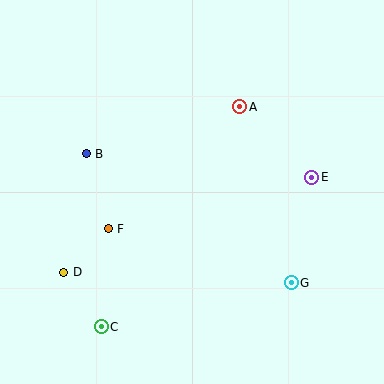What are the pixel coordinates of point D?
Point D is at (64, 272).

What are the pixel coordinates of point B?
Point B is at (86, 154).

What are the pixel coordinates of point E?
Point E is at (312, 177).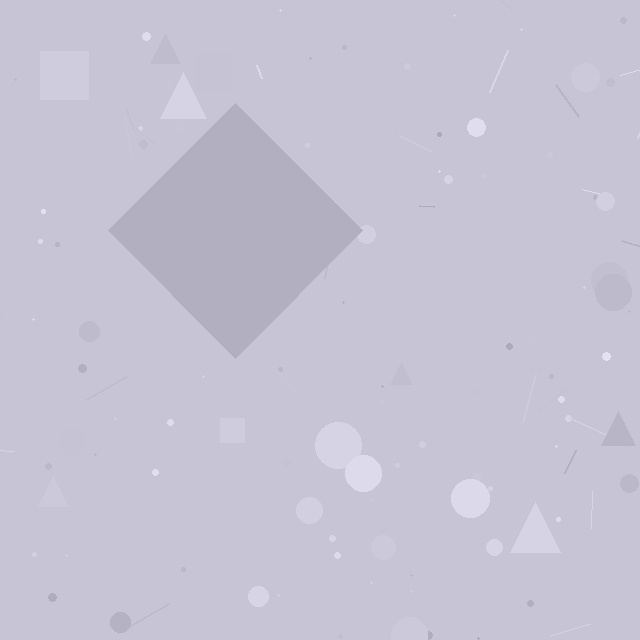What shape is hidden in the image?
A diamond is hidden in the image.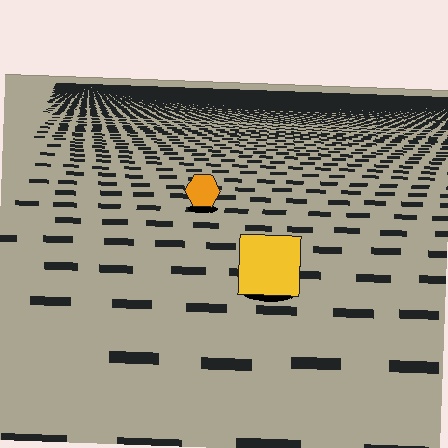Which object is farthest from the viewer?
The orange hexagon is farthest from the viewer. It appears smaller and the ground texture around it is denser.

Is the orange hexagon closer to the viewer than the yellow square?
No. The yellow square is closer — you can tell from the texture gradient: the ground texture is coarser near it.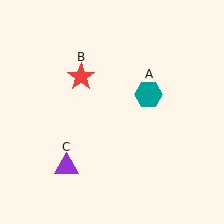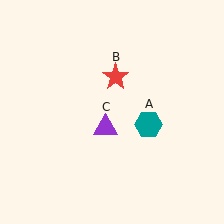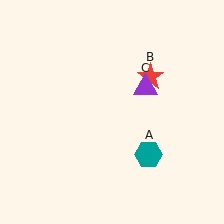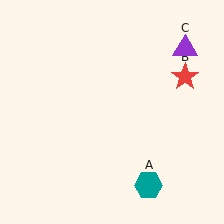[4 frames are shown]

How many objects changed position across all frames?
3 objects changed position: teal hexagon (object A), red star (object B), purple triangle (object C).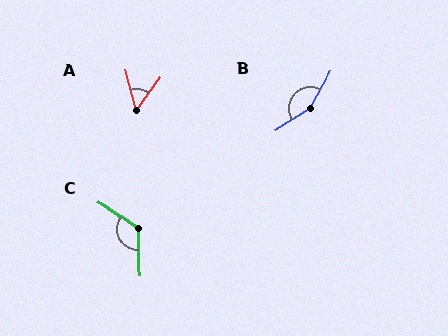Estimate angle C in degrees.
Approximately 125 degrees.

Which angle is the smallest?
A, at approximately 51 degrees.